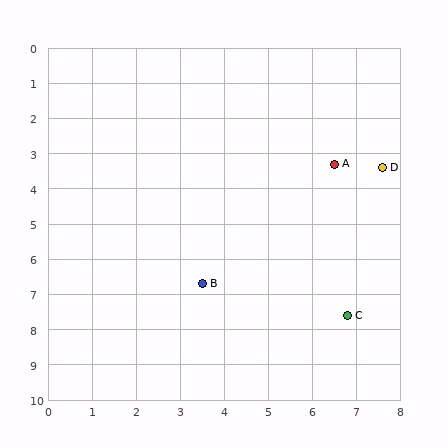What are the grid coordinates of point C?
Point C is at approximately (6.8, 7.6).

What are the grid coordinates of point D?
Point D is at approximately (7.6, 3.4).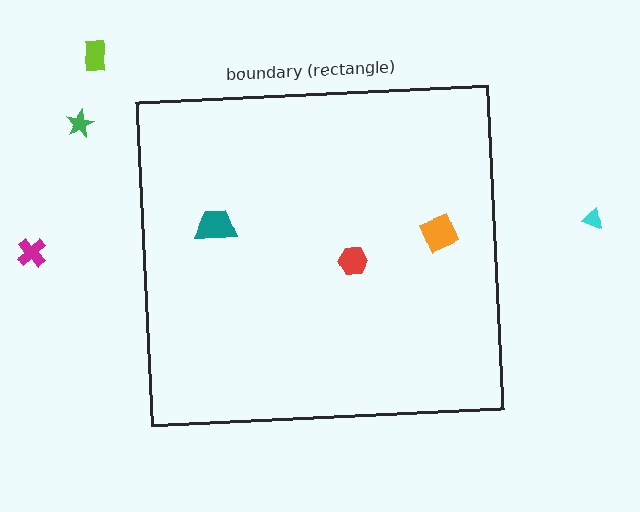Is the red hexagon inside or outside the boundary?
Inside.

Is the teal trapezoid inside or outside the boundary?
Inside.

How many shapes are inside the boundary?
3 inside, 4 outside.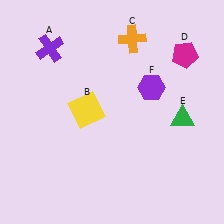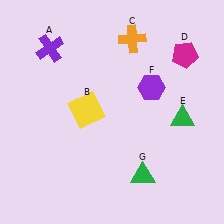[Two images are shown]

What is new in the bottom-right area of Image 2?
A green triangle (G) was added in the bottom-right area of Image 2.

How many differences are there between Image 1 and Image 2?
There is 1 difference between the two images.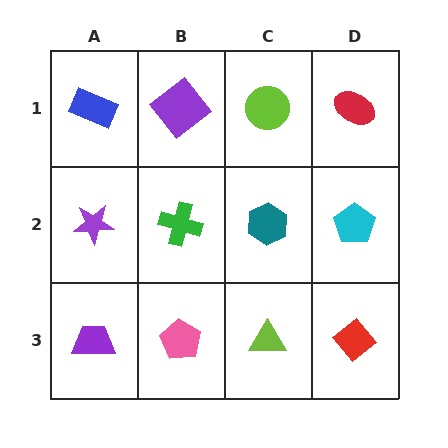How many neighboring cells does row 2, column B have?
4.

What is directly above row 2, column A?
A blue rectangle.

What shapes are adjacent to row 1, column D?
A cyan pentagon (row 2, column D), a lime circle (row 1, column C).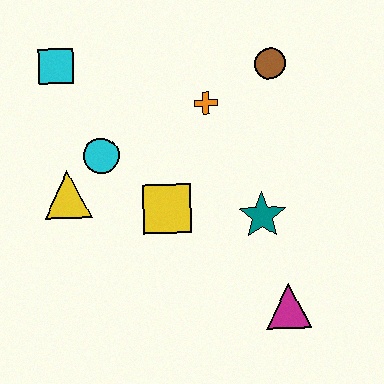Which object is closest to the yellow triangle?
The cyan circle is closest to the yellow triangle.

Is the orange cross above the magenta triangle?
Yes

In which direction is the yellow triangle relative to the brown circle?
The yellow triangle is to the left of the brown circle.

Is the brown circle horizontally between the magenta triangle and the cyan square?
Yes